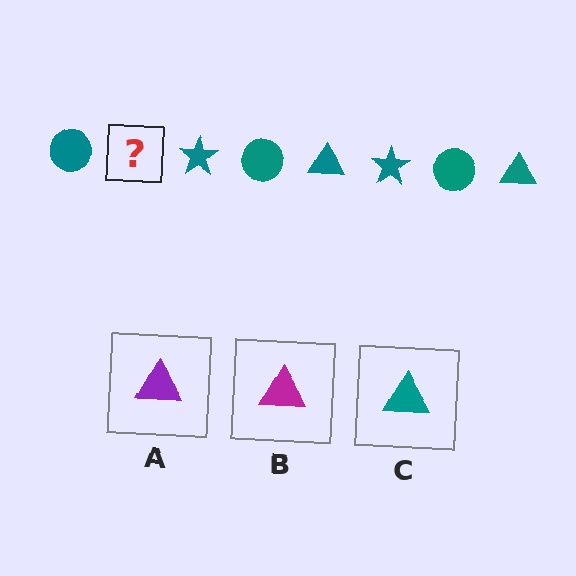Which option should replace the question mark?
Option C.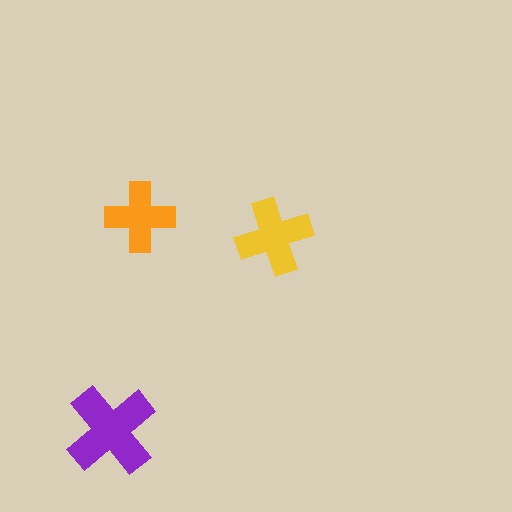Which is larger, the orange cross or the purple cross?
The purple one.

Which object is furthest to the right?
The yellow cross is rightmost.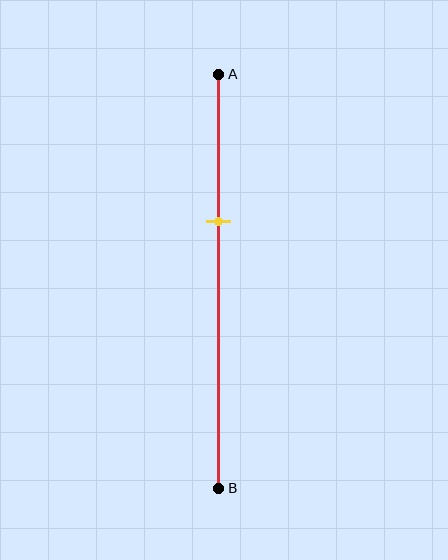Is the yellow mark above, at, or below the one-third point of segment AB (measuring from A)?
The yellow mark is approximately at the one-third point of segment AB.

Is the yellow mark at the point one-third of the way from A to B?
Yes, the mark is approximately at the one-third point.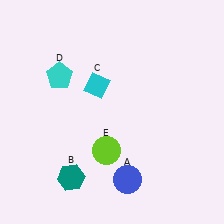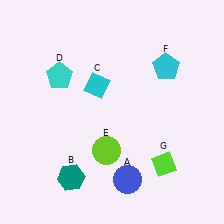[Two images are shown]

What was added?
A cyan pentagon (F), a lime diamond (G) were added in Image 2.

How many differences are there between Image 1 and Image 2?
There are 2 differences between the two images.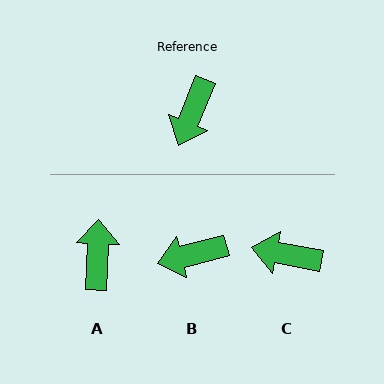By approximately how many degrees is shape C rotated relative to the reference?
Approximately 78 degrees clockwise.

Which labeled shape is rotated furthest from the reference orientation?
A, about 160 degrees away.